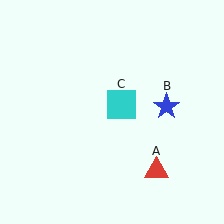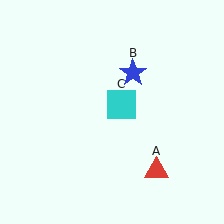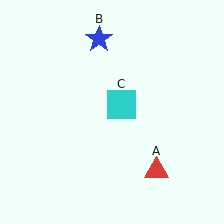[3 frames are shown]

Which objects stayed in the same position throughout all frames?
Red triangle (object A) and cyan square (object C) remained stationary.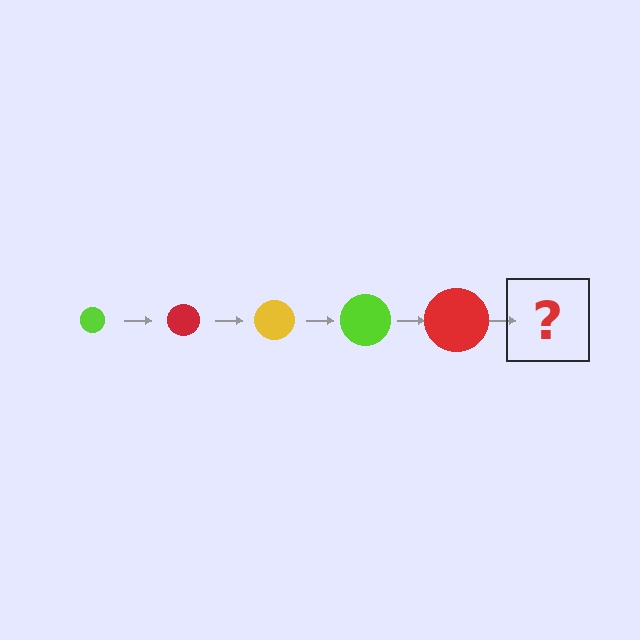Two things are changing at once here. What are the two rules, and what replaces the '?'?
The two rules are that the circle grows larger each step and the color cycles through lime, red, and yellow. The '?' should be a yellow circle, larger than the previous one.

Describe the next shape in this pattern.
It should be a yellow circle, larger than the previous one.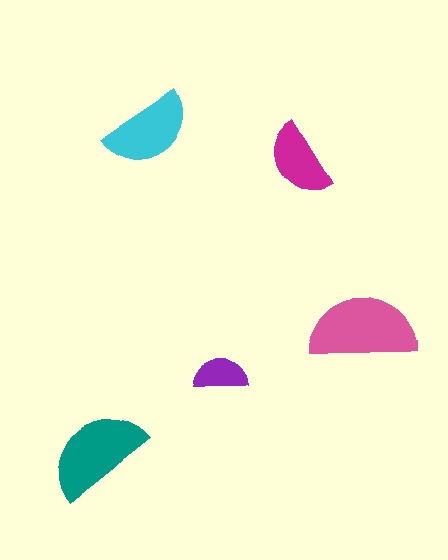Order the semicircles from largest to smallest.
the pink one, the teal one, the cyan one, the magenta one, the purple one.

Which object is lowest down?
The teal semicircle is bottommost.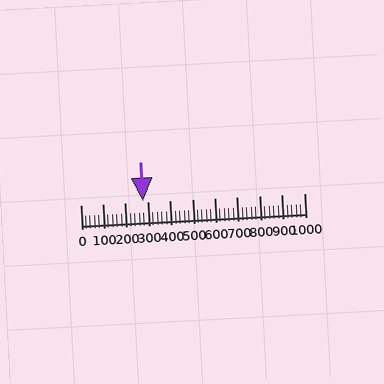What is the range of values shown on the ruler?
The ruler shows values from 0 to 1000.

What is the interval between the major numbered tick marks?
The major tick marks are spaced 100 units apart.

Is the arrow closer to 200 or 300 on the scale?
The arrow is closer to 300.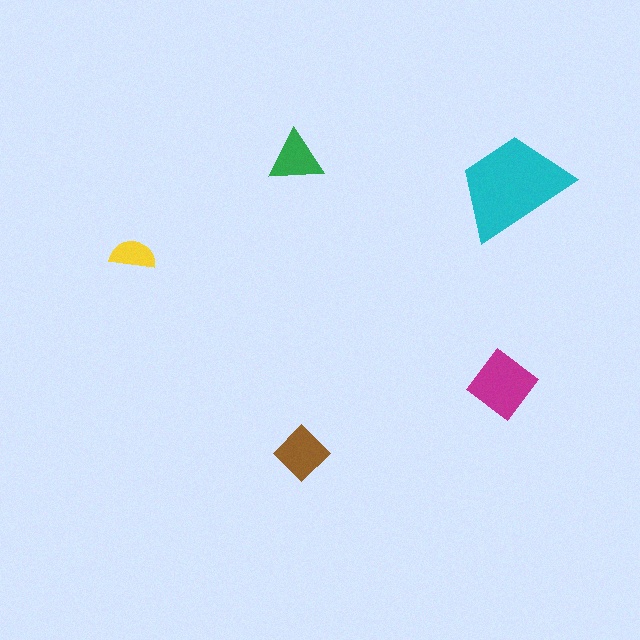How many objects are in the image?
There are 5 objects in the image.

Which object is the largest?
The cyan trapezoid.